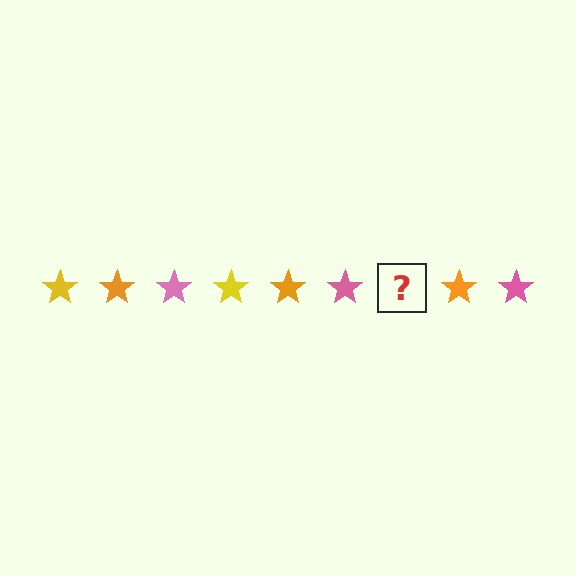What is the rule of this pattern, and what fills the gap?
The rule is that the pattern cycles through yellow, orange, pink stars. The gap should be filled with a yellow star.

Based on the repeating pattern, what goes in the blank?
The blank should be a yellow star.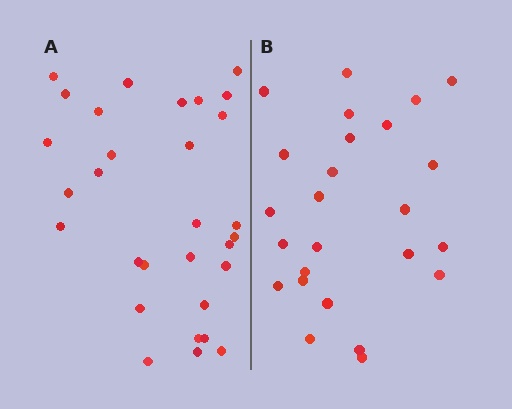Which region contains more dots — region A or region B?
Region A (the left region) has more dots.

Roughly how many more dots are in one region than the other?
Region A has about 5 more dots than region B.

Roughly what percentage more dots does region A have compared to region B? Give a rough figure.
About 20% more.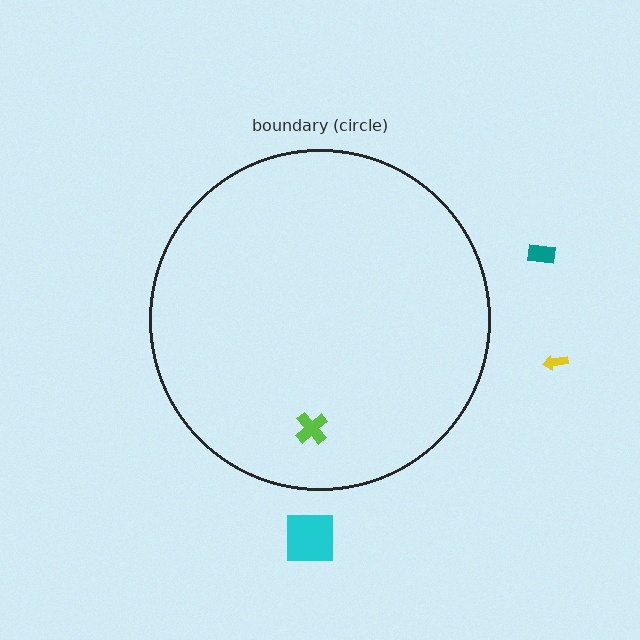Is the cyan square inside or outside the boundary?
Outside.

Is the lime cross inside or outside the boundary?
Inside.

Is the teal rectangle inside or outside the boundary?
Outside.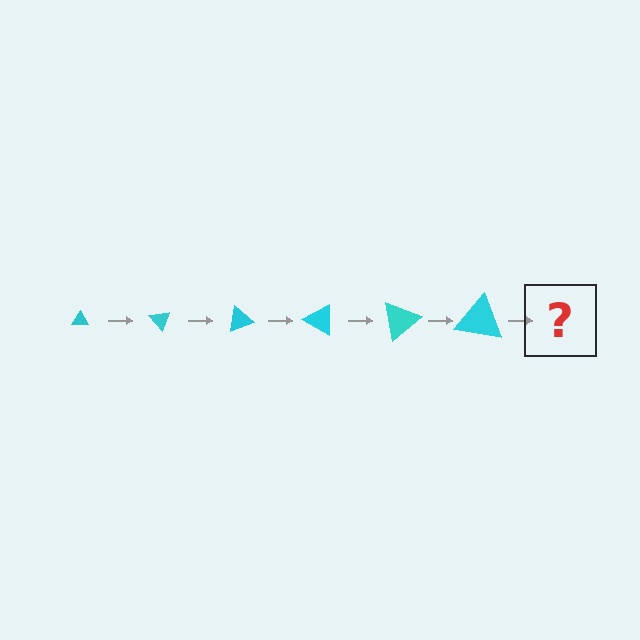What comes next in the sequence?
The next element should be a triangle, larger than the previous one and rotated 300 degrees from the start.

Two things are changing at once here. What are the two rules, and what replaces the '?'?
The two rules are that the triangle grows larger each step and it rotates 50 degrees each step. The '?' should be a triangle, larger than the previous one and rotated 300 degrees from the start.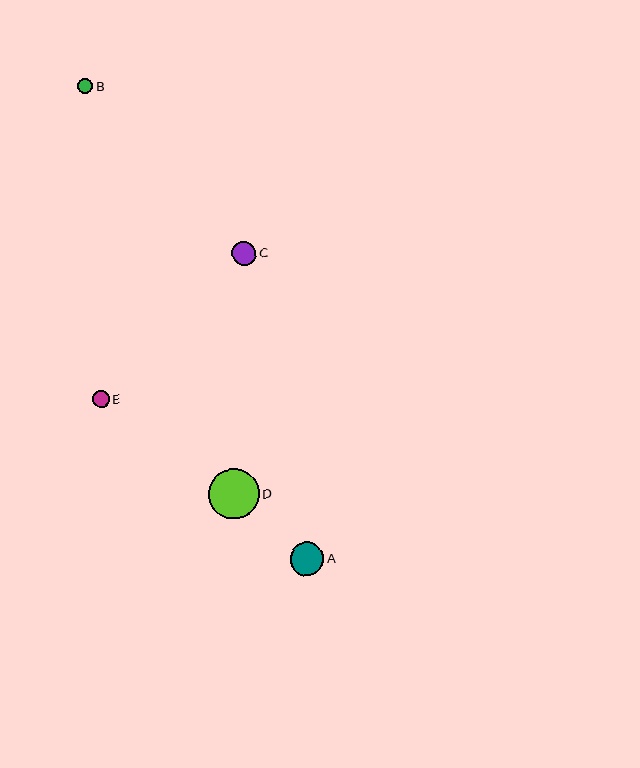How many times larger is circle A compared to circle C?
Circle A is approximately 1.4 times the size of circle C.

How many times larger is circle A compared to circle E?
Circle A is approximately 2.0 times the size of circle E.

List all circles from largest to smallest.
From largest to smallest: D, A, C, E, B.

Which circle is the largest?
Circle D is the largest with a size of approximately 51 pixels.